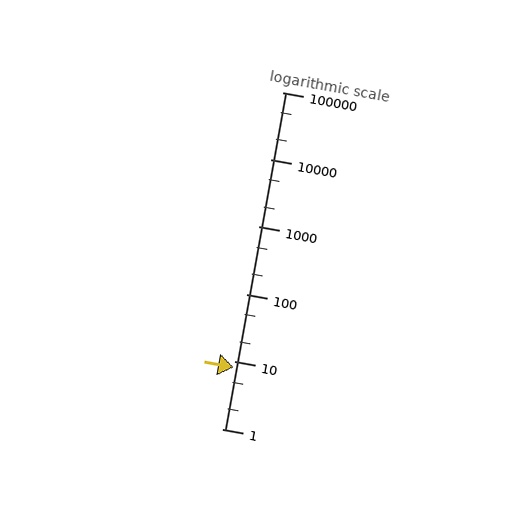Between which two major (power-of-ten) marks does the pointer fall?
The pointer is between 1 and 10.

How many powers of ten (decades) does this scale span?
The scale spans 5 decades, from 1 to 100000.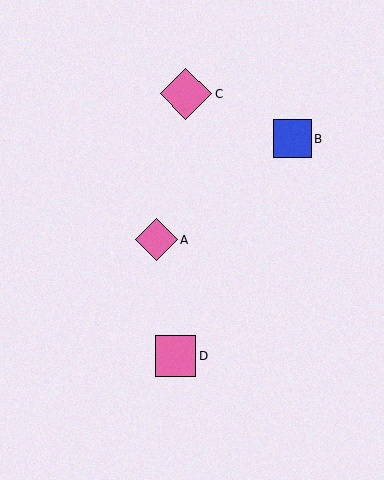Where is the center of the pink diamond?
The center of the pink diamond is at (186, 94).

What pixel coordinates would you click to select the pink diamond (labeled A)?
Click at (157, 240) to select the pink diamond A.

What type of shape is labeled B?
Shape B is a blue square.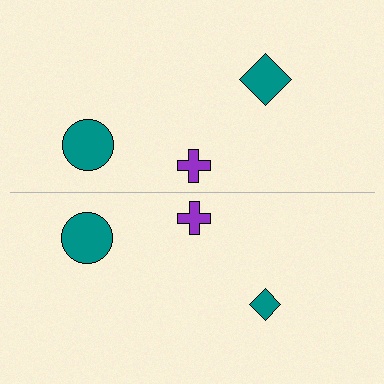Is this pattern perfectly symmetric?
No, the pattern is not perfectly symmetric. The teal diamond on the bottom side has a different size than its mirror counterpart.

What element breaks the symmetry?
The teal diamond on the bottom side has a different size than its mirror counterpart.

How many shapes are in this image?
There are 6 shapes in this image.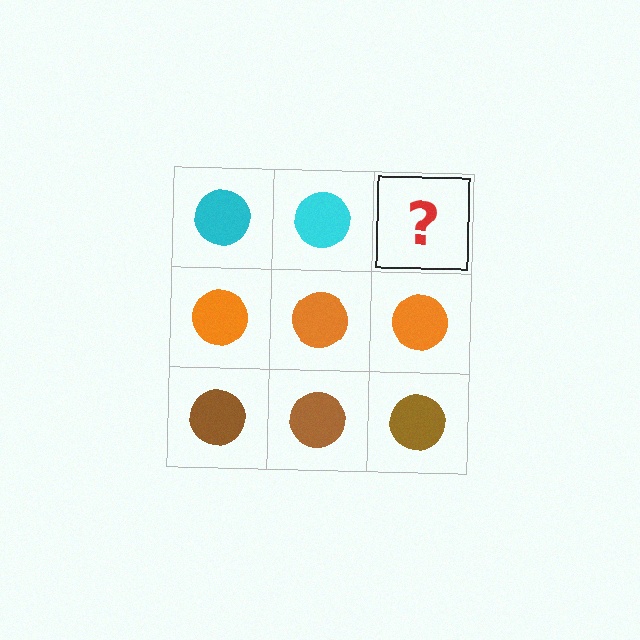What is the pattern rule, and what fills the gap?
The rule is that each row has a consistent color. The gap should be filled with a cyan circle.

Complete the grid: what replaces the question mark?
The question mark should be replaced with a cyan circle.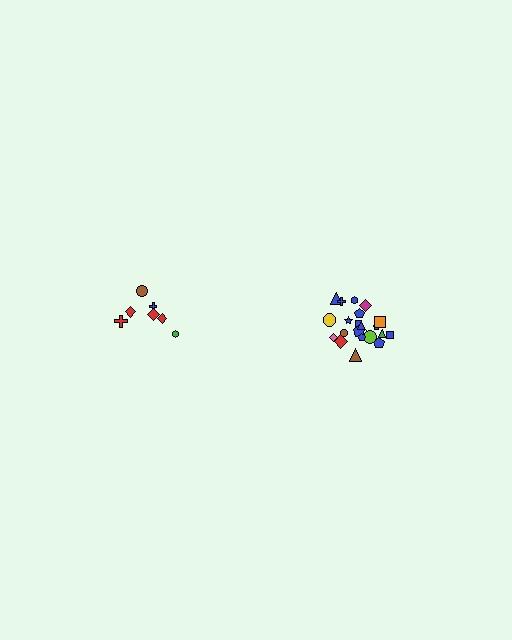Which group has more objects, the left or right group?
The right group.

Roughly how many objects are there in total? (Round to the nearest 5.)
Roughly 30 objects in total.